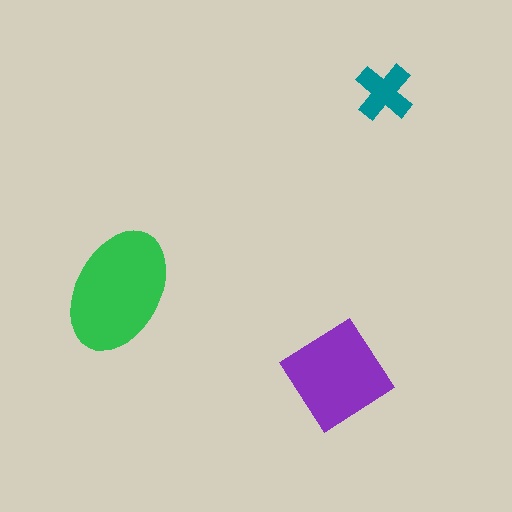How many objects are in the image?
There are 3 objects in the image.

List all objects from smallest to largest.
The teal cross, the purple diamond, the green ellipse.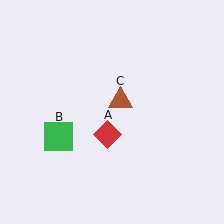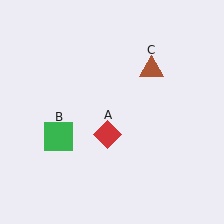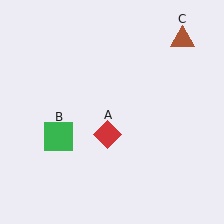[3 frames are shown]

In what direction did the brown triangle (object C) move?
The brown triangle (object C) moved up and to the right.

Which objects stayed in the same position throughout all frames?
Red diamond (object A) and green square (object B) remained stationary.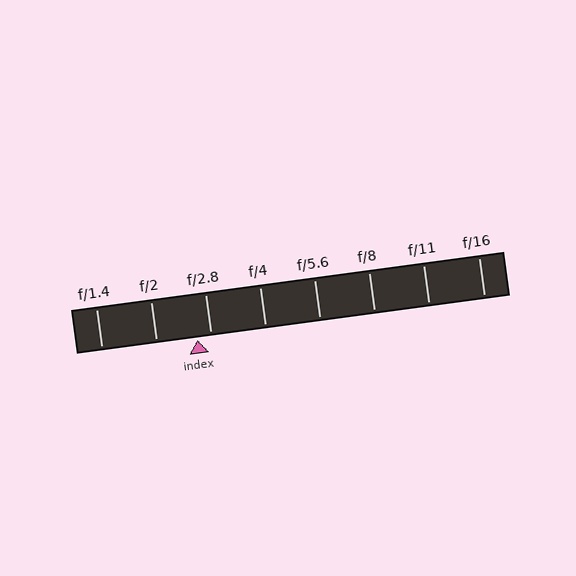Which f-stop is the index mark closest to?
The index mark is closest to f/2.8.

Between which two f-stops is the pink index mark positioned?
The index mark is between f/2 and f/2.8.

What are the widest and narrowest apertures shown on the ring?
The widest aperture shown is f/1.4 and the narrowest is f/16.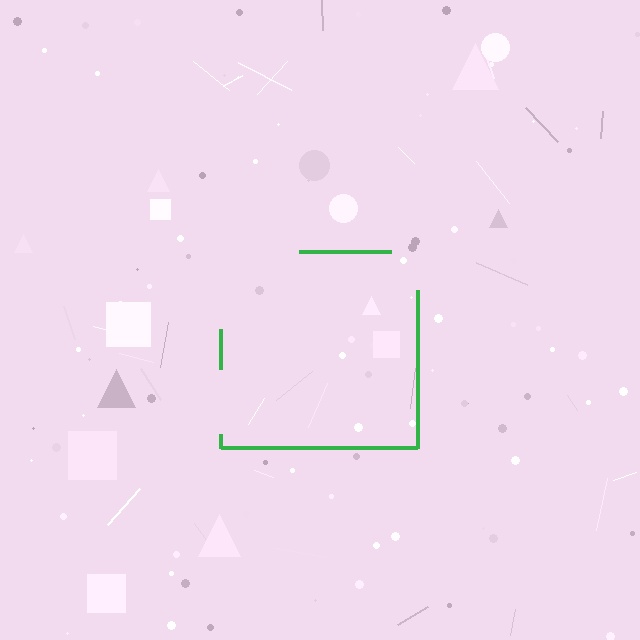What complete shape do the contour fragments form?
The contour fragments form a square.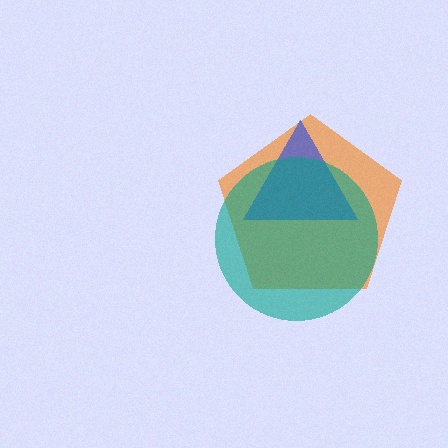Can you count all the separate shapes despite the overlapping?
Yes, there are 3 separate shapes.